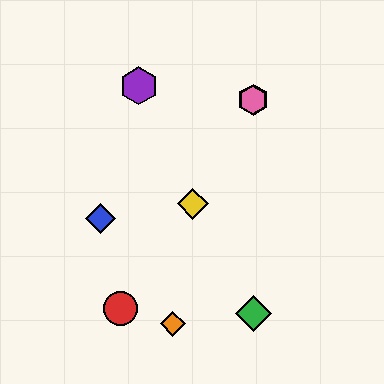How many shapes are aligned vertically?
3 shapes (the green diamond, the cyan hexagon, the pink hexagon) are aligned vertically.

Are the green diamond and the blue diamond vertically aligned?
No, the green diamond is at x≈253 and the blue diamond is at x≈100.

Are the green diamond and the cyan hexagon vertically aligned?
Yes, both are at x≈253.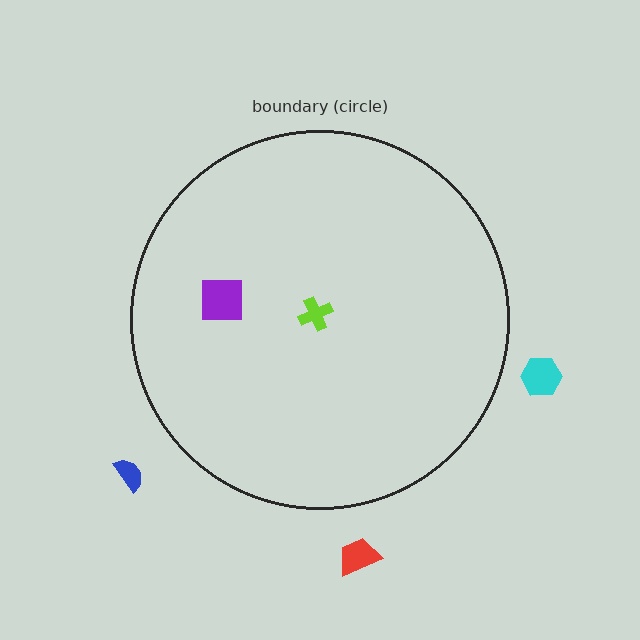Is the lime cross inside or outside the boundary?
Inside.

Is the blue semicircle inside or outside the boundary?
Outside.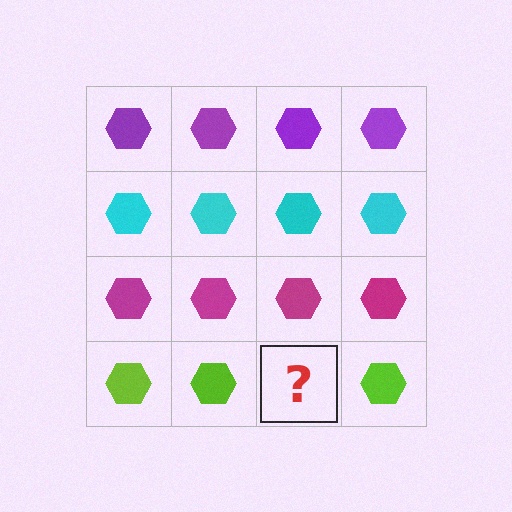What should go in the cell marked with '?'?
The missing cell should contain a lime hexagon.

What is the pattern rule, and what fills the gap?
The rule is that each row has a consistent color. The gap should be filled with a lime hexagon.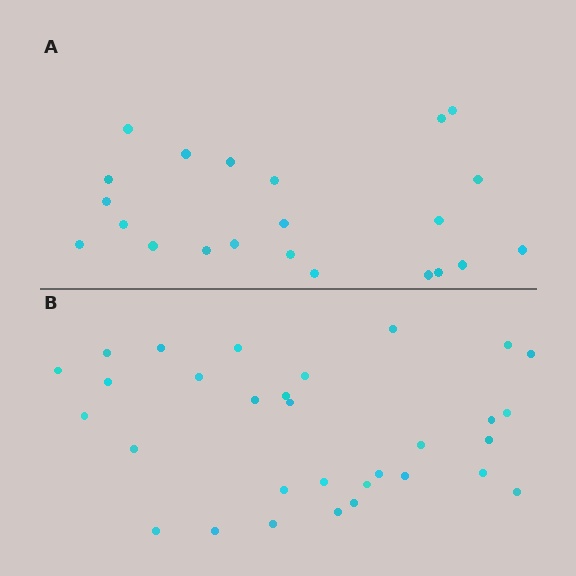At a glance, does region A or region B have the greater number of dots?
Region B (the bottom region) has more dots.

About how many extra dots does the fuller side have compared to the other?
Region B has roughly 8 or so more dots than region A.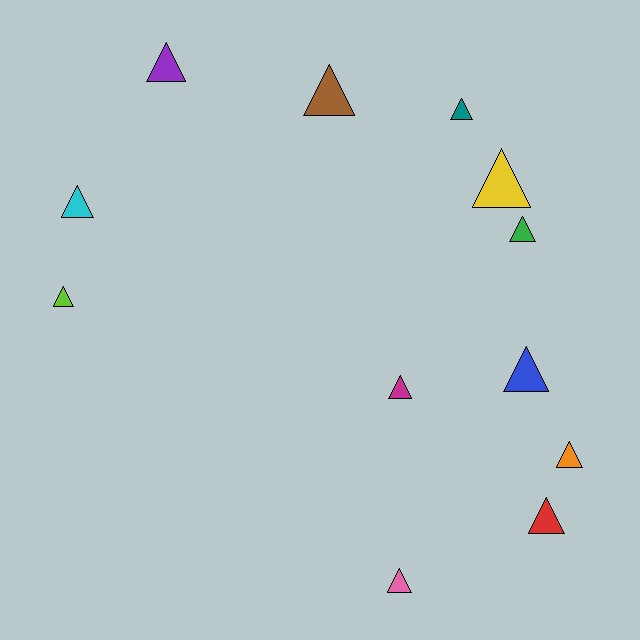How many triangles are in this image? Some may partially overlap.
There are 12 triangles.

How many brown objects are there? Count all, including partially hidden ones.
There is 1 brown object.